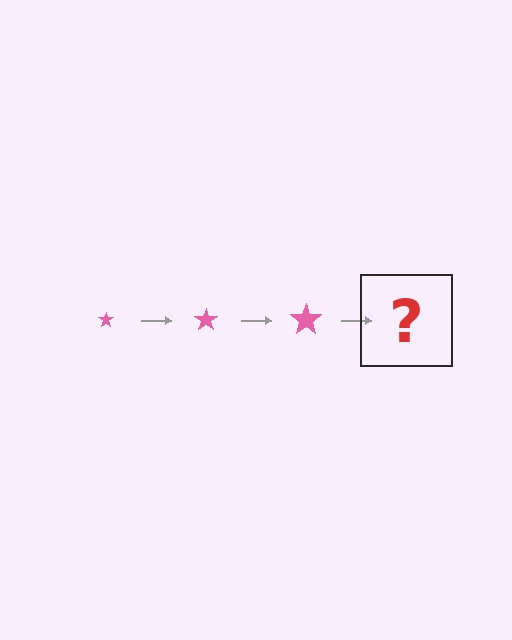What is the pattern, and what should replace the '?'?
The pattern is that the star gets progressively larger each step. The '?' should be a pink star, larger than the previous one.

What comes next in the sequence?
The next element should be a pink star, larger than the previous one.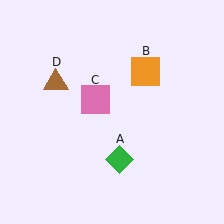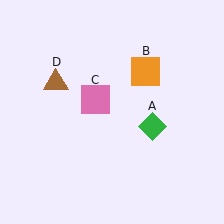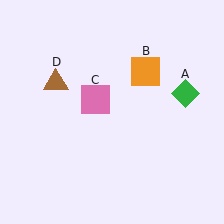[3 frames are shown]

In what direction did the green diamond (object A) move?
The green diamond (object A) moved up and to the right.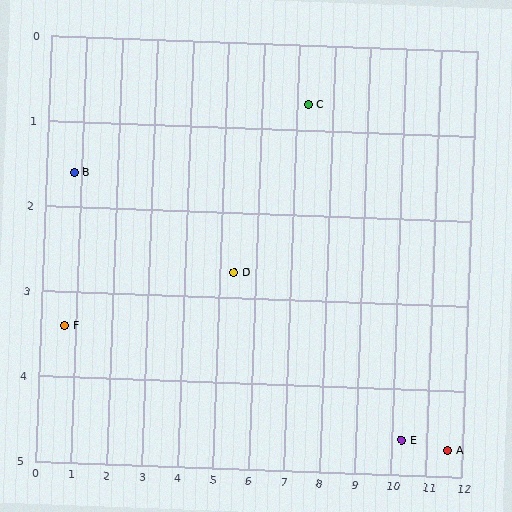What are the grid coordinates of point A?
Point A is at approximately (11.6, 4.7).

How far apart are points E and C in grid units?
Points E and C are about 4.9 grid units apart.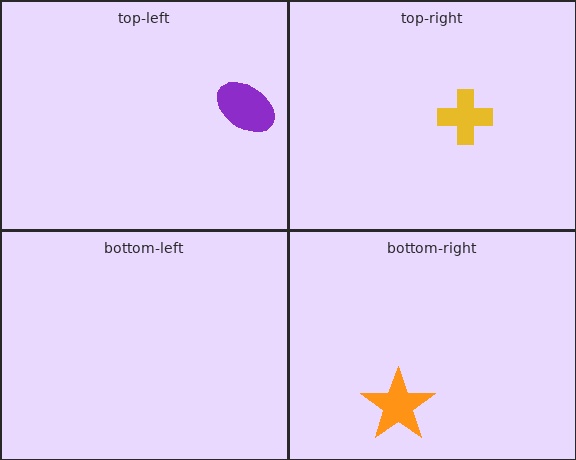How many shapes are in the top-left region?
1.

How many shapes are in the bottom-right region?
1.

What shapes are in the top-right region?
The yellow cross.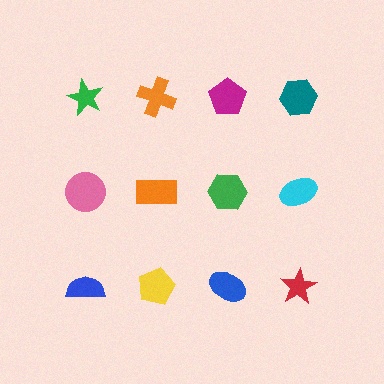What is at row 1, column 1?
A green star.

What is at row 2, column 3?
A green hexagon.